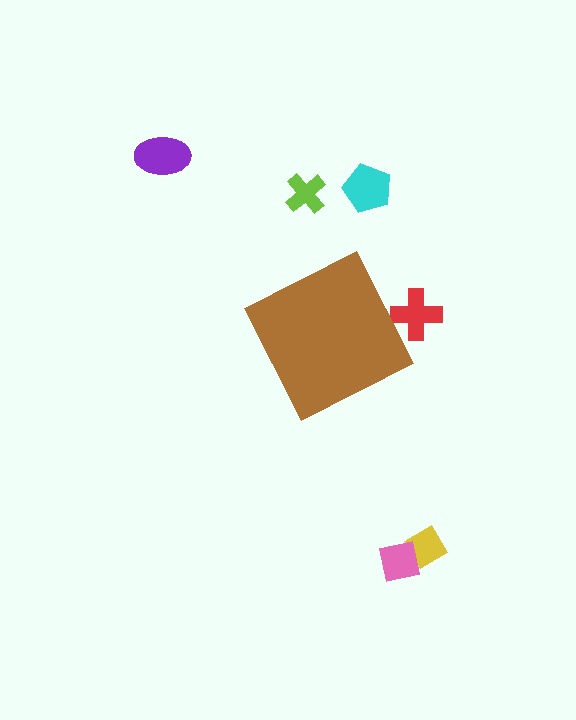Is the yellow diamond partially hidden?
No, the yellow diamond is fully visible.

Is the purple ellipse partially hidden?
No, the purple ellipse is fully visible.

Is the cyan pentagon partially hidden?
No, the cyan pentagon is fully visible.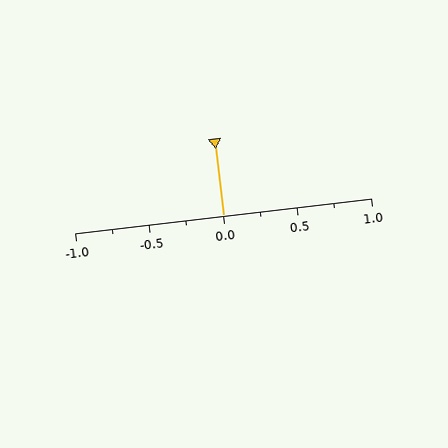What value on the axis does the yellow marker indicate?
The marker indicates approximately 0.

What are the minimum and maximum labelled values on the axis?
The axis runs from -1.0 to 1.0.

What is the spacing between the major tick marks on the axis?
The major ticks are spaced 0.5 apart.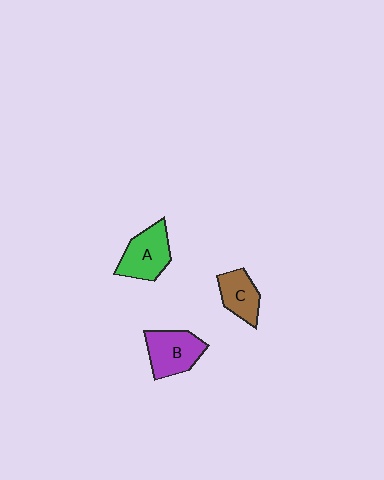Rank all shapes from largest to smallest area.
From largest to smallest: B (purple), A (green), C (brown).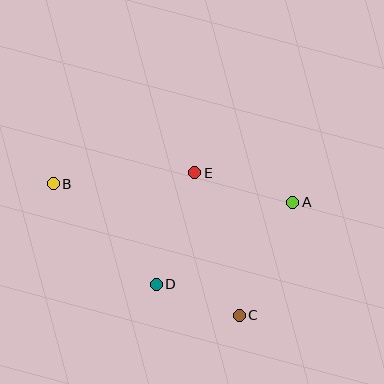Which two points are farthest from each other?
Points A and B are farthest from each other.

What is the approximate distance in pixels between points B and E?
The distance between B and E is approximately 142 pixels.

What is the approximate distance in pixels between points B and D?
The distance between B and D is approximately 144 pixels.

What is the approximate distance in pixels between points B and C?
The distance between B and C is approximately 228 pixels.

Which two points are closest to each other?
Points C and D are closest to each other.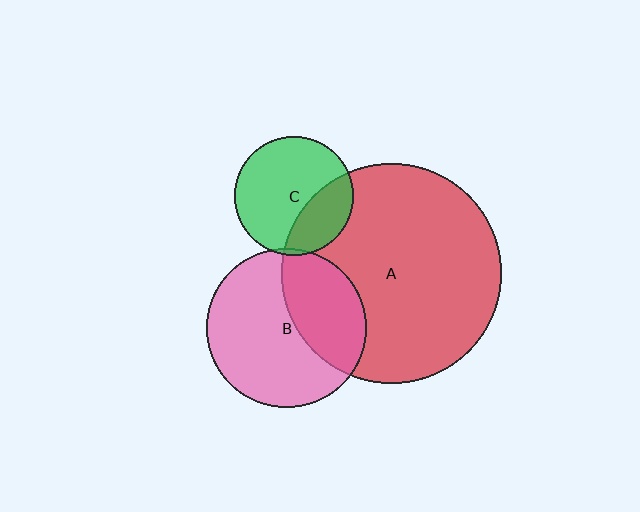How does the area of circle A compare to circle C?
Approximately 3.5 times.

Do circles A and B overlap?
Yes.